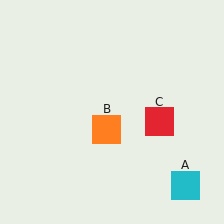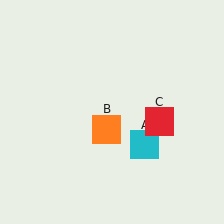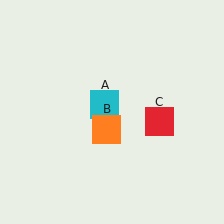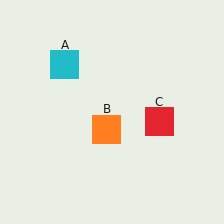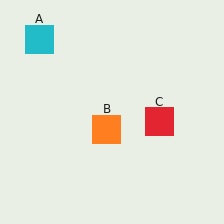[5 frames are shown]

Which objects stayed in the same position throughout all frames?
Orange square (object B) and red square (object C) remained stationary.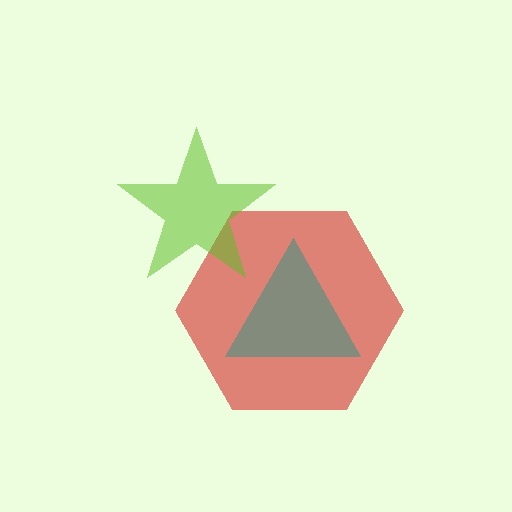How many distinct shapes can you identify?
There are 3 distinct shapes: a red hexagon, a lime star, a teal triangle.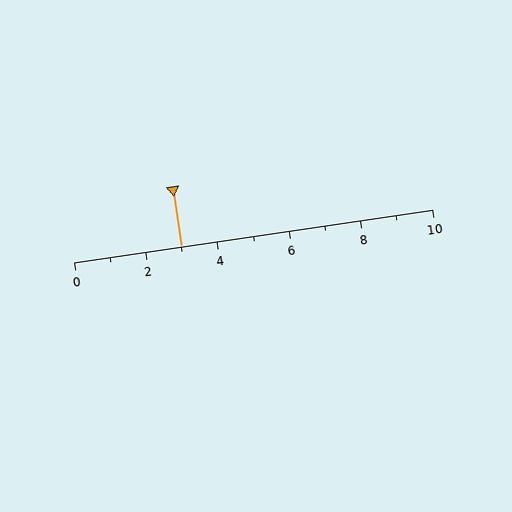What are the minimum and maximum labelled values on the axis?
The axis runs from 0 to 10.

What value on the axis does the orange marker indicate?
The marker indicates approximately 3.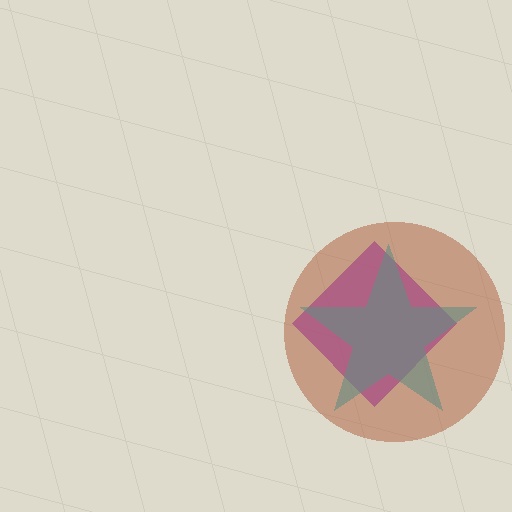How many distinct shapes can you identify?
There are 3 distinct shapes: a purple diamond, a cyan star, a brown circle.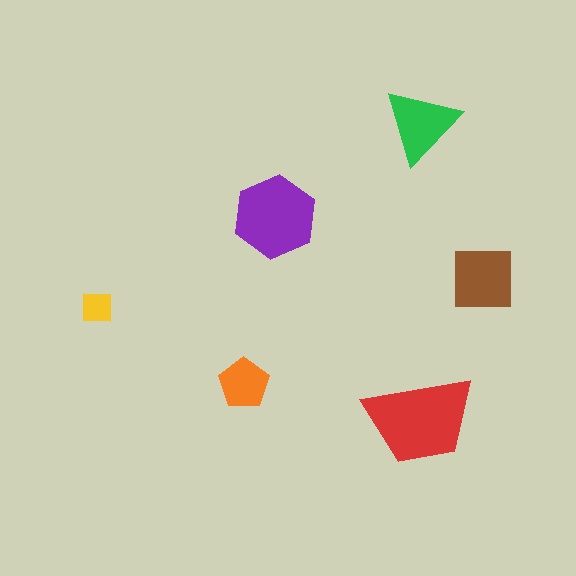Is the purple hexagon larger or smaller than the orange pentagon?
Larger.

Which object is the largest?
The red trapezoid.